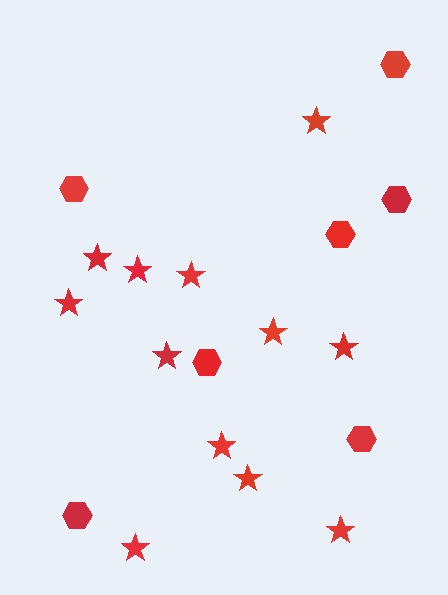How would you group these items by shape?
There are 2 groups: one group of stars (12) and one group of hexagons (7).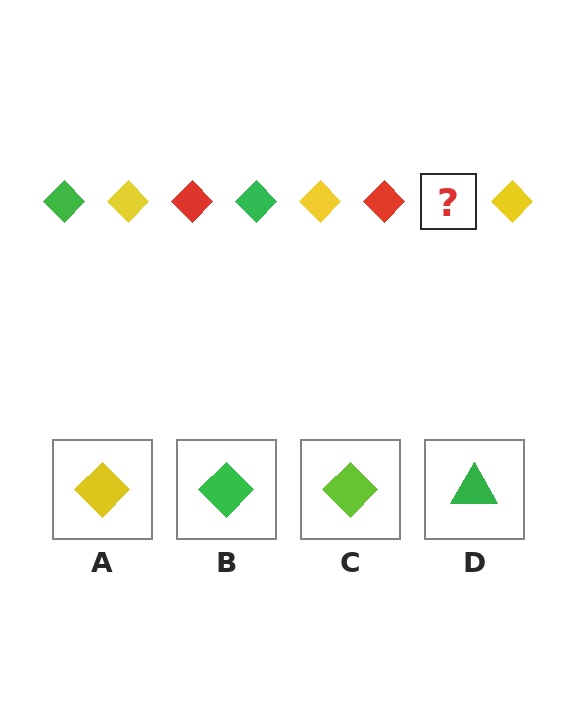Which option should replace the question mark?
Option B.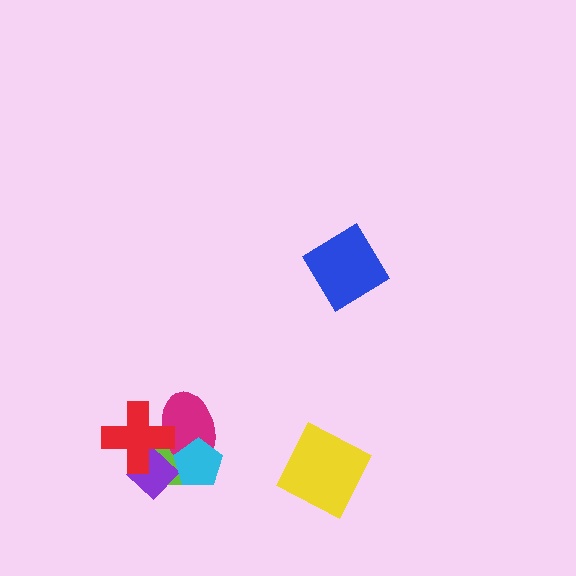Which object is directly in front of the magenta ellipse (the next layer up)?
The purple diamond is directly in front of the magenta ellipse.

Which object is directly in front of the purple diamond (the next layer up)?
The red cross is directly in front of the purple diamond.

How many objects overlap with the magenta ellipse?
4 objects overlap with the magenta ellipse.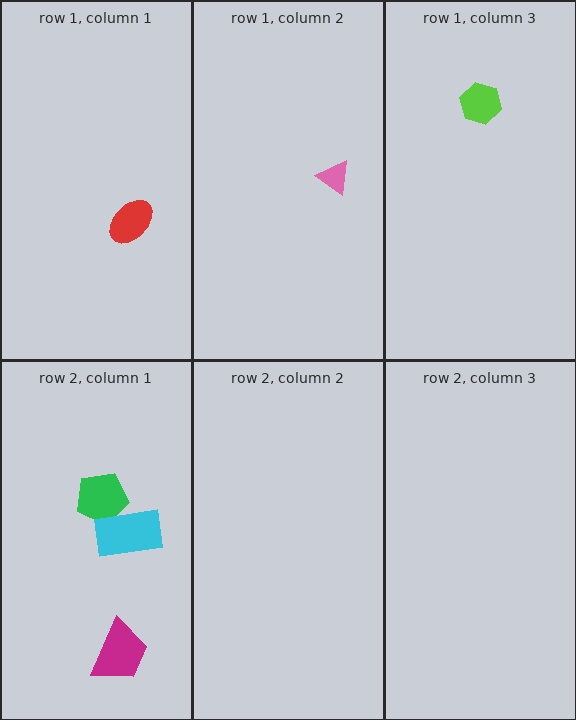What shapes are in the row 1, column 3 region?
The lime hexagon.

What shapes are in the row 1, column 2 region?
The pink triangle.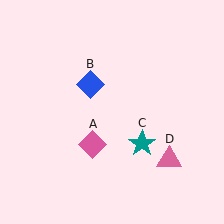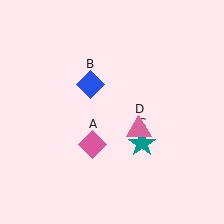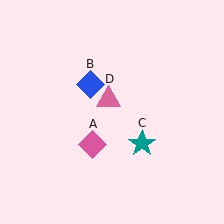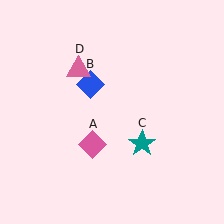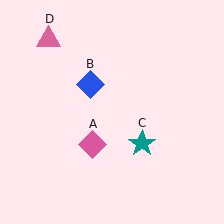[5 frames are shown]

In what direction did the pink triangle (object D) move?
The pink triangle (object D) moved up and to the left.